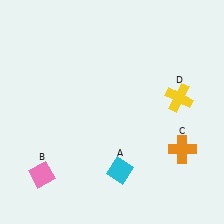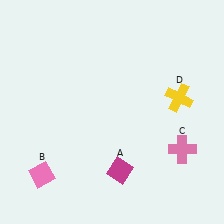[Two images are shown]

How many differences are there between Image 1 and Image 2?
There are 2 differences between the two images.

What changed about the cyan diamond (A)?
In Image 1, A is cyan. In Image 2, it changed to magenta.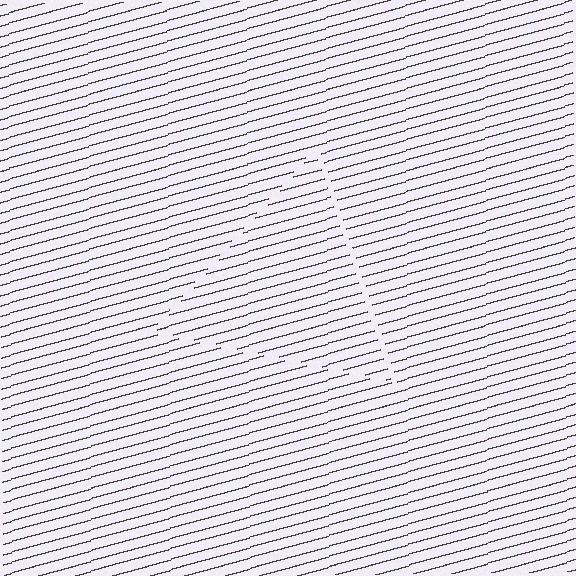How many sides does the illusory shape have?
3 sides — the line-ends trace a triangle.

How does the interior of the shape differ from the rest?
The interior of the shape contains the same grating, shifted by half a period — the contour is defined by the phase discontinuity where line-ends from the inner and outer gratings abut.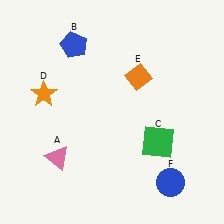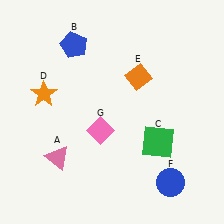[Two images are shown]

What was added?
A pink diamond (G) was added in Image 2.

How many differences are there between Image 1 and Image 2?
There is 1 difference between the two images.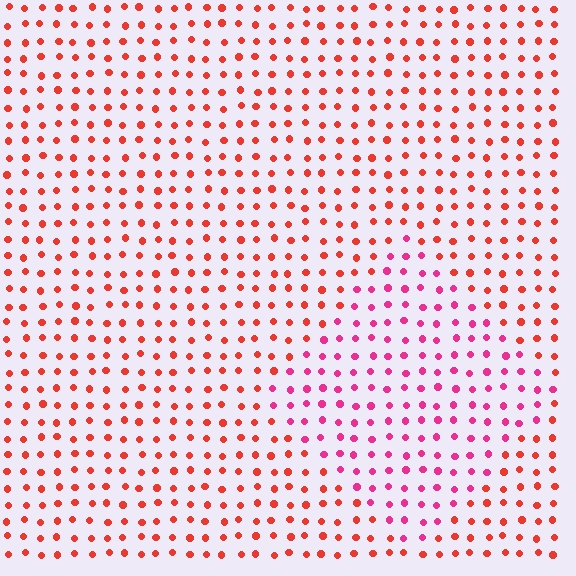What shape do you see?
I see a diamond.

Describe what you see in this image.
The image is filled with small red elements in a uniform arrangement. A diamond-shaped region is visible where the elements are tinted to a slightly different hue, forming a subtle color boundary.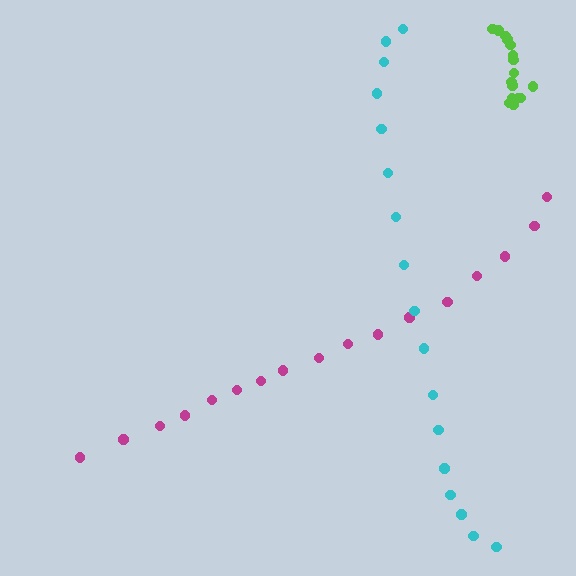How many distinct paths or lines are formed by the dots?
There are 3 distinct paths.